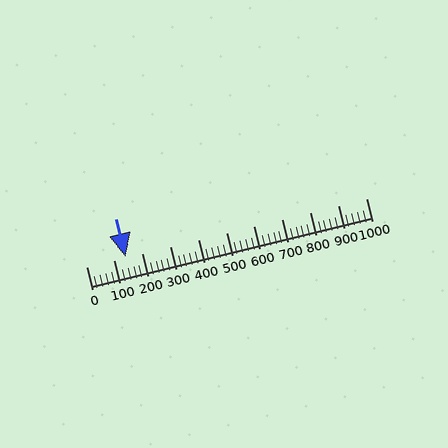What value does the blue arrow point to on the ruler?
The blue arrow points to approximately 140.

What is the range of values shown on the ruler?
The ruler shows values from 0 to 1000.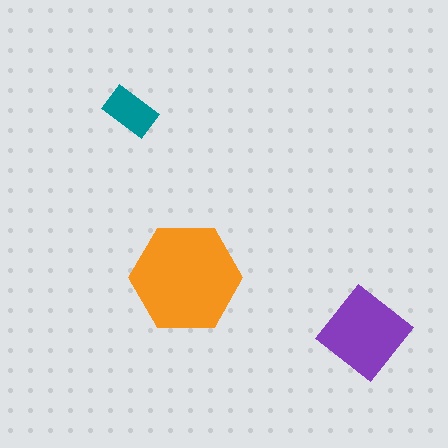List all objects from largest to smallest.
The orange hexagon, the purple diamond, the teal rectangle.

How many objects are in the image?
There are 3 objects in the image.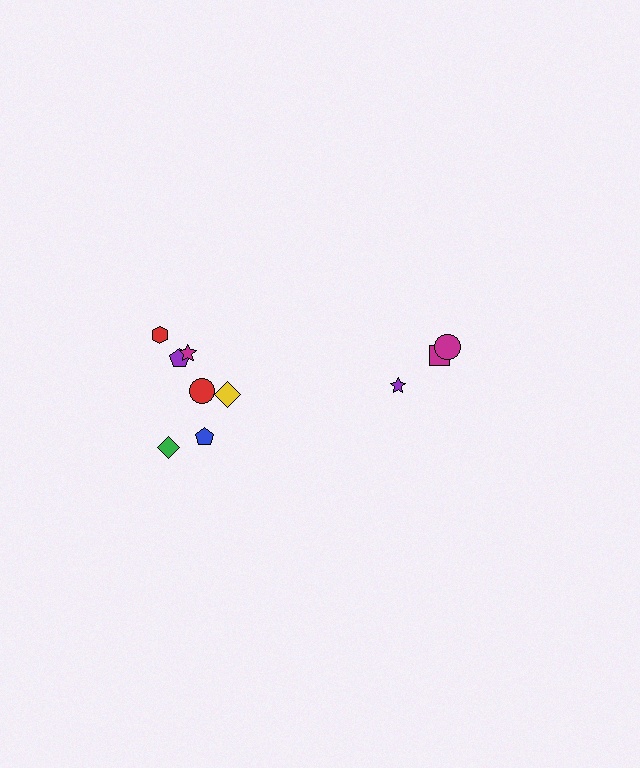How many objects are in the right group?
There are 3 objects.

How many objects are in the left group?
There are 7 objects.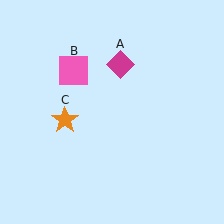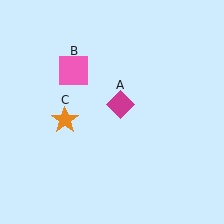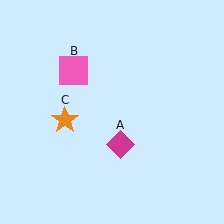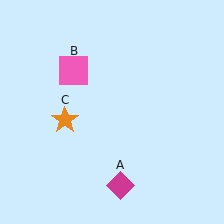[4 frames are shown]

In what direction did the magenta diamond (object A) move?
The magenta diamond (object A) moved down.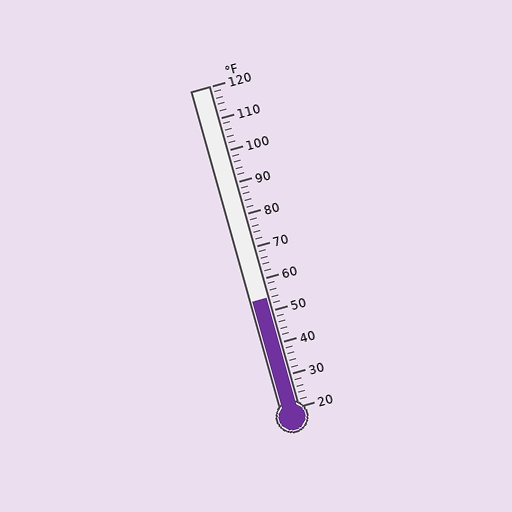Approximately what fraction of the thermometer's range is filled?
The thermometer is filled to approximately 35% of its range.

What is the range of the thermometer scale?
The thermometer scale ranges from 20°F to 120°F.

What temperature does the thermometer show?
The thermometer shows approximately 54°F.